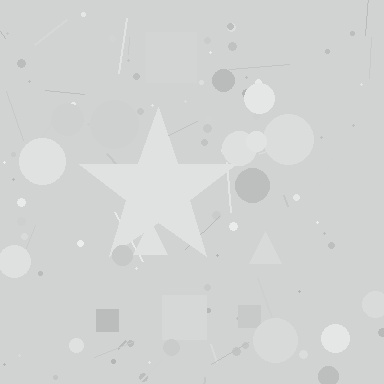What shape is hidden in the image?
A star is hidden in the image.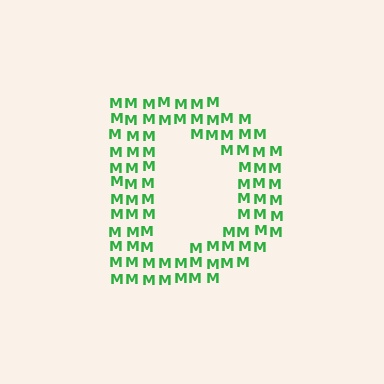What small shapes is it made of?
It is made of small letter M's.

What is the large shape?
The large shape is the letter D.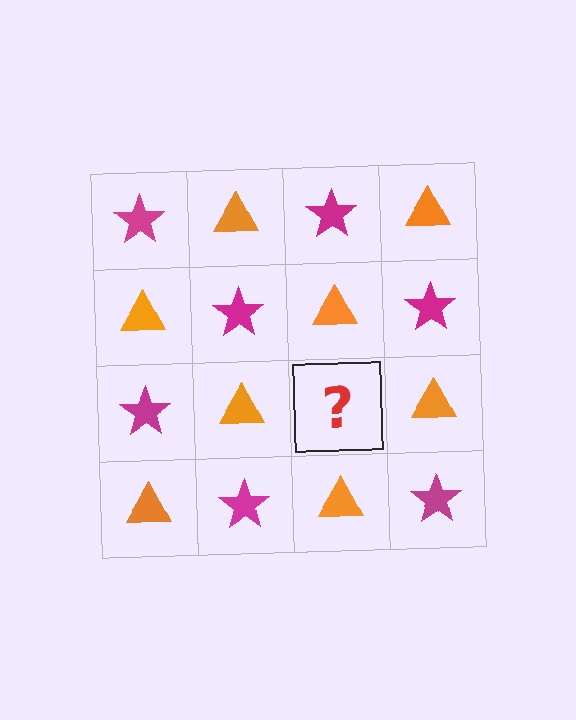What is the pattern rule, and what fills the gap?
The rule is that it alternates magenta star and orange triangle in a checkerboard pattern. The gap should be filled with a magenta star.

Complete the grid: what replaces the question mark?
The question mark should be replaced with a magenta star.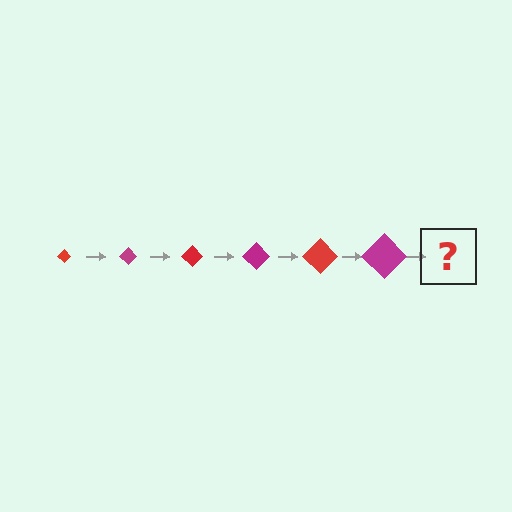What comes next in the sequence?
The next element should be a red diamond, larger than the previous one.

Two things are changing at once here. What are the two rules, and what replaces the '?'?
The two rules are that the diamond grows larger each step and the color cycles through red and magenta. The '?' should be a red diamond, larger than the previous one.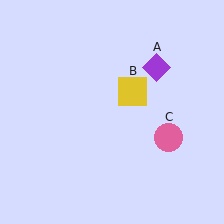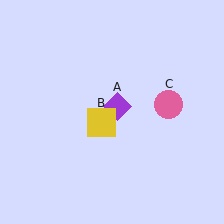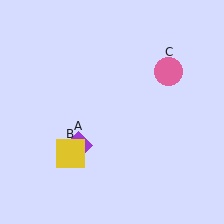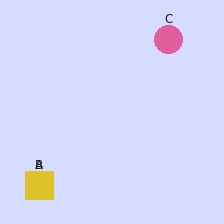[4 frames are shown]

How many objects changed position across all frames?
3 objects changed position: purple diamond (object A), yellow square (object B), pink circle (object C).